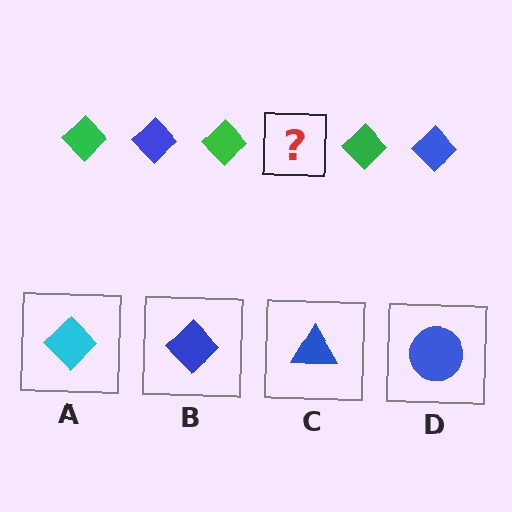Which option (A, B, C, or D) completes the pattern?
B.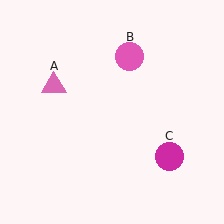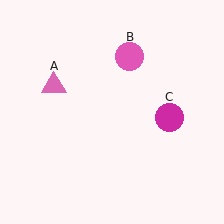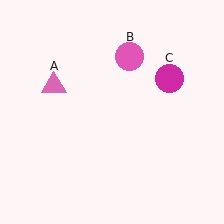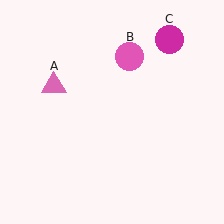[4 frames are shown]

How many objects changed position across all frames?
1 object changed position: magenta circle (object C).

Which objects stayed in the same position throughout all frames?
Pink triangle (object A) and pink circle (object B) remained stationary.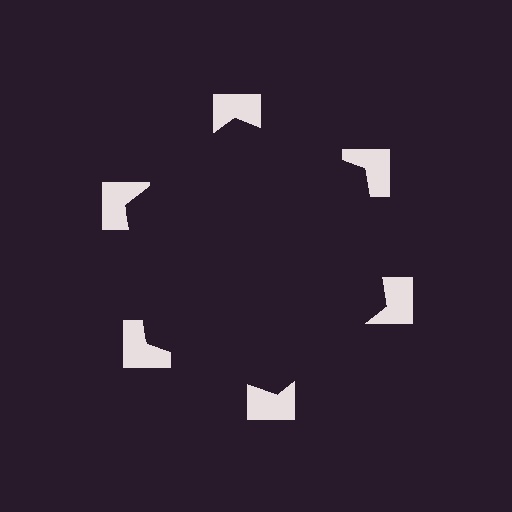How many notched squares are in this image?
There are 6 — one at each vertex of the illusory hexagon.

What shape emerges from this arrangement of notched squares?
An illusory hexagon — its edges are inferred from the aligned wedge cuts in the notched squares, not physically drawn.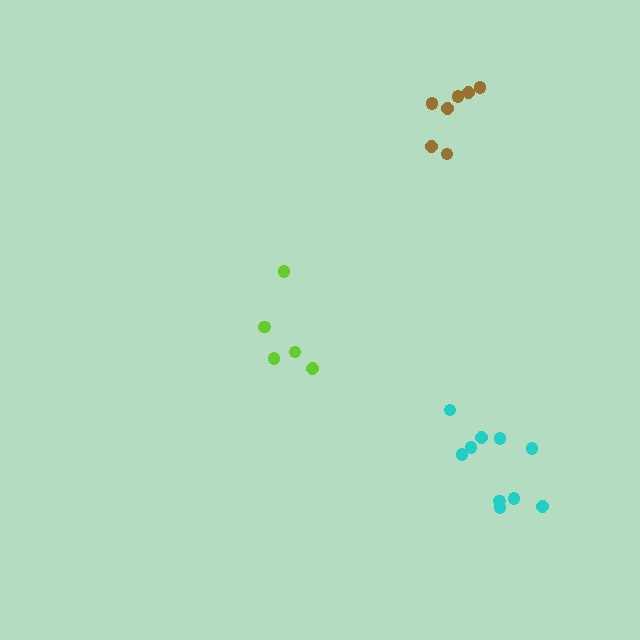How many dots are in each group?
Group 1: 5 dots, Group 2: 7 dots, Group 3: 10 dots (22 total).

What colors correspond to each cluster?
The clusters are colored: lime, brown, cyan.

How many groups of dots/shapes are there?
There are 3 groups.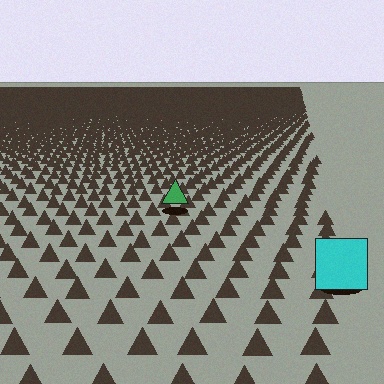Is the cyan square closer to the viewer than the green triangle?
Yes. The cyan square is closer — you can tell from the texture gradient: the ground texture is coarser near it.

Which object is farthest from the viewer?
The green triangle is farthest from the viewer. It appears smaller and the ground texture around it is denser.